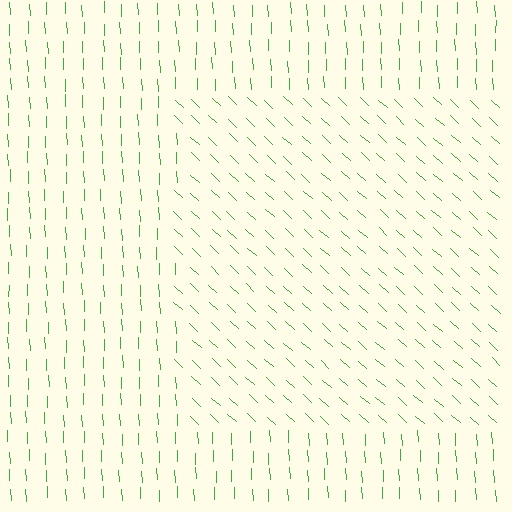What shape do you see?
I see a rectangle.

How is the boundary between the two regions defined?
The boundary is defined purely by a change in line orientation (approximately 45 degrees difference). All lines are the same color and thickness.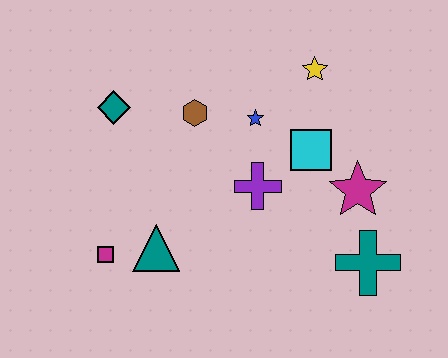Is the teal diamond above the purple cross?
Yes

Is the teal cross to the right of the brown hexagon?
Yes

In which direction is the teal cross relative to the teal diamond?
The teal cross is to the right of the teal diamond.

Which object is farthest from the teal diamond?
The teal cross is farthest from the teal diamond.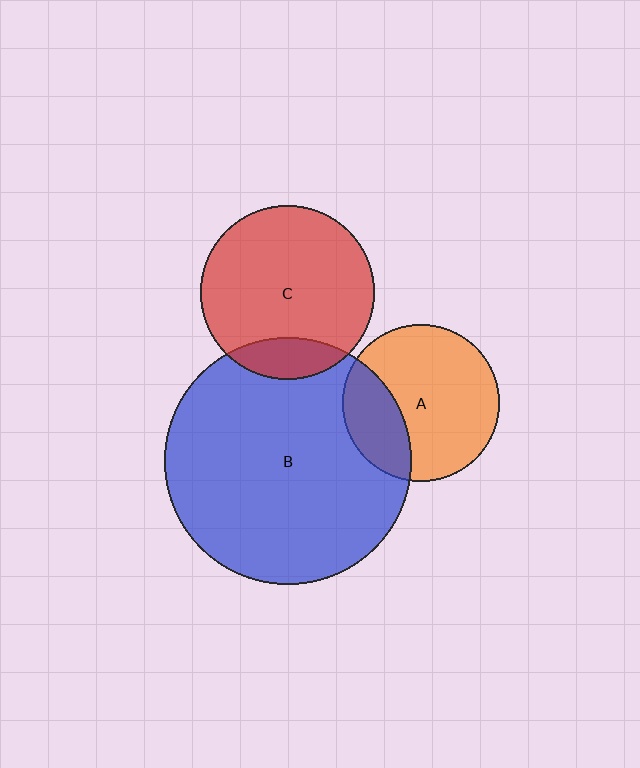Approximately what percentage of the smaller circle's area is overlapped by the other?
Approximately 15%.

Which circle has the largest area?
Circle B (blue).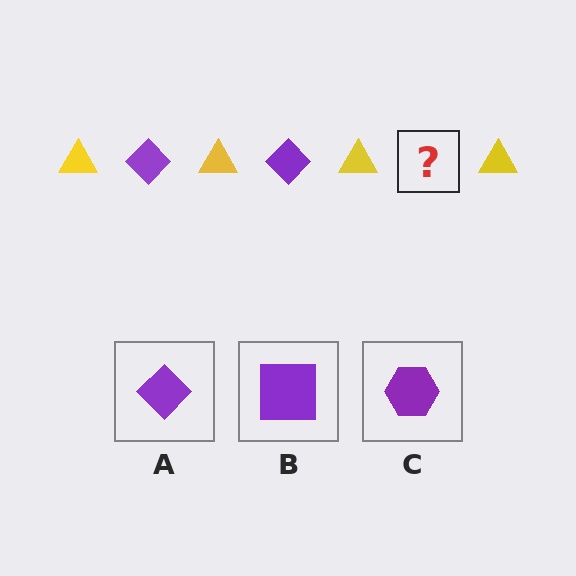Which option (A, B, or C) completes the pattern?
A.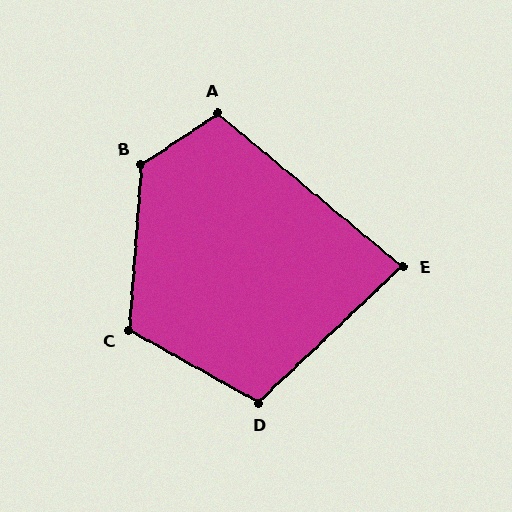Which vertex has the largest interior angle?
B, at approximately 127 degrees.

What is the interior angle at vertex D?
Approximately 107 degrees (obtuse).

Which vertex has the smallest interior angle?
E, at approximately 83 degrees.